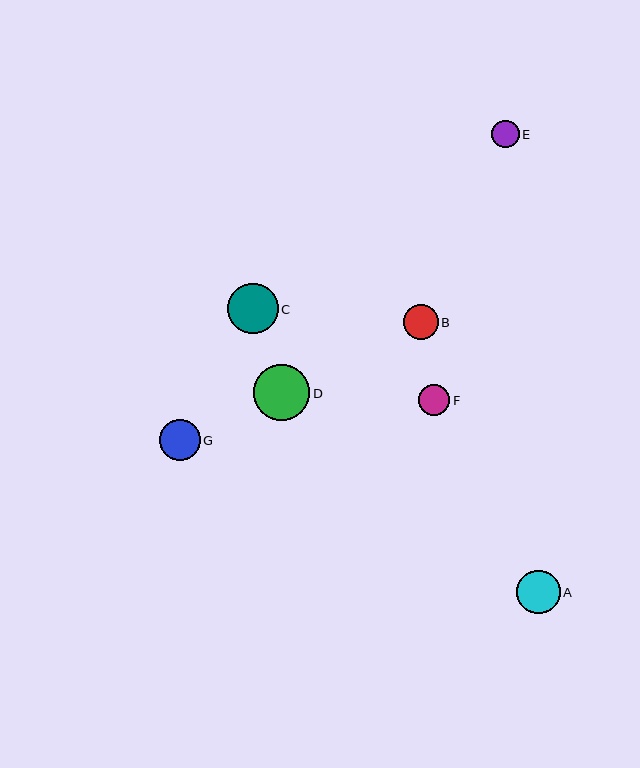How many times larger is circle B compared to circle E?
Circle B is approximately 1.3 times the size of circle E.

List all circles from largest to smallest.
From largest to smallest: D, C, A, G, B, F, E.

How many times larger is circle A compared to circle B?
Circle A is approximately 1.3 times the size of circle B.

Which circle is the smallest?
Circle E is the smallest with a size of approximately 27 pixels.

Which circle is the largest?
Circle D is the largest with a size of approximately 56 pixels.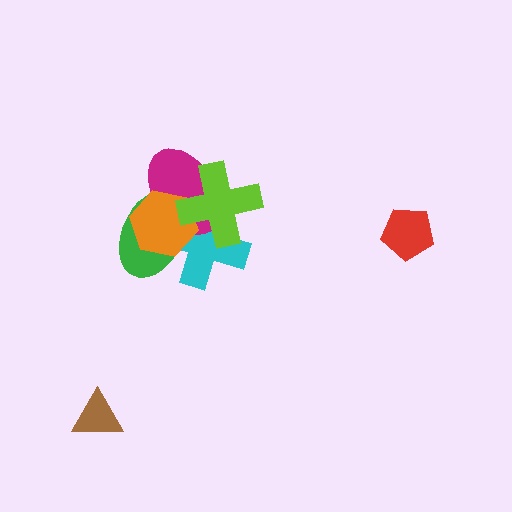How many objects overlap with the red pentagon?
0 objects overlap with the red pentagon.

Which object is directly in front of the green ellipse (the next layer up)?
The magenta ellipse is directly in front of the green ellipse.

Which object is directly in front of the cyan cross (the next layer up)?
The green ellipse is directly in front of the cyan cross.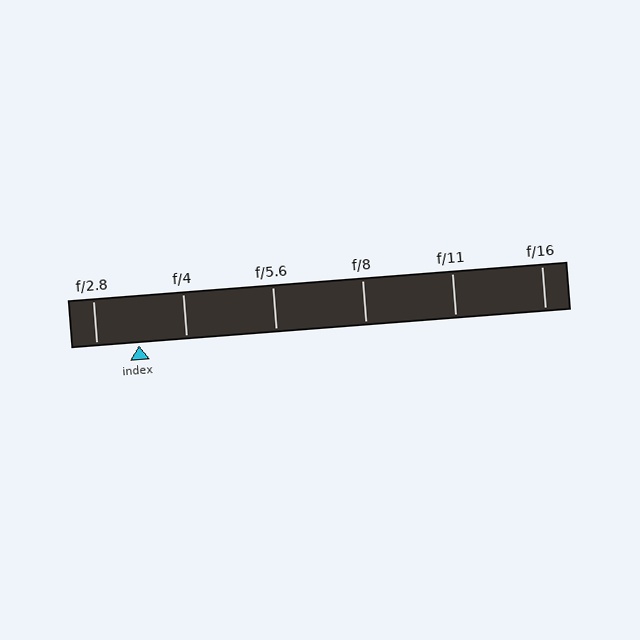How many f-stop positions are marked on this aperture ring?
There are 6 f-stop positions marked.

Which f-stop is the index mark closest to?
The index mark is closest to f/2.8.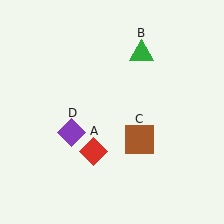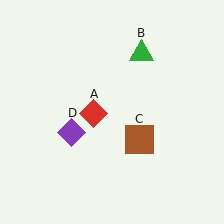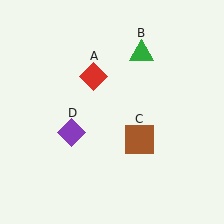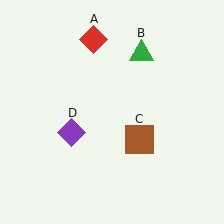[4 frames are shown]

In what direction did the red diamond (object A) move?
The red diamond (object A) moved up.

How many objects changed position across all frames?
1 object changed position: red diamond (object A).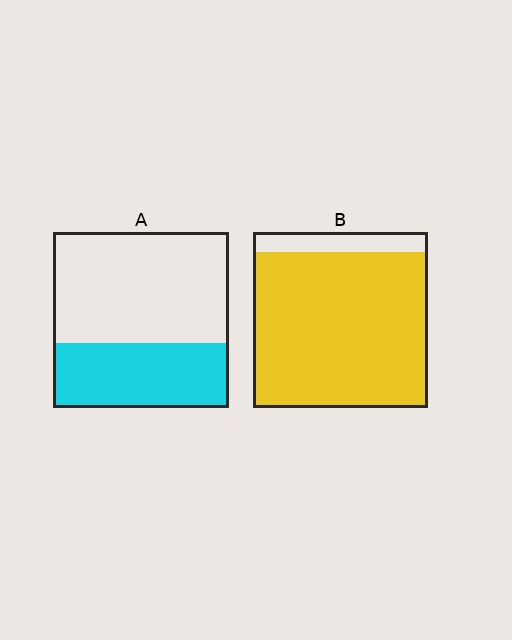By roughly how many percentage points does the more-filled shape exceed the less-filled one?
By roughly 50 percentage points (B over A).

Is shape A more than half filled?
No.